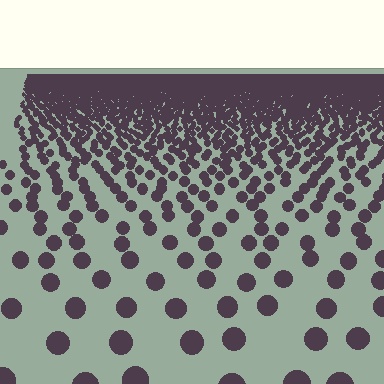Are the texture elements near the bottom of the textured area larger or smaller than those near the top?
Larger. Near the bottom, elements are closer to the viewer and appear at a bigger on-screen size.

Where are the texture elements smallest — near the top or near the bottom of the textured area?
Near the top.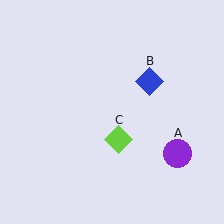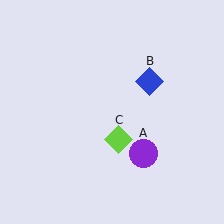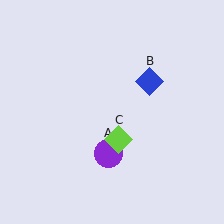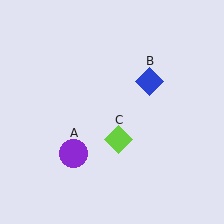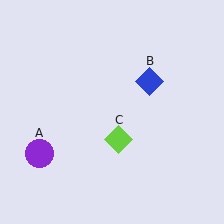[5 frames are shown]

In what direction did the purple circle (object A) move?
The purple circle (object A) moved left.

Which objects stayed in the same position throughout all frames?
Blue diamond (object B) and lime diamond (object C) remained stationary.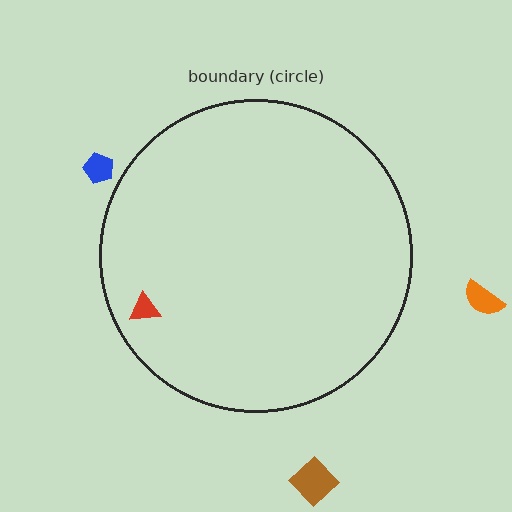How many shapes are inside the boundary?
1 inside, 3 outside.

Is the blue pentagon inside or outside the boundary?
Outside.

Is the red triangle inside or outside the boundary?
Inside.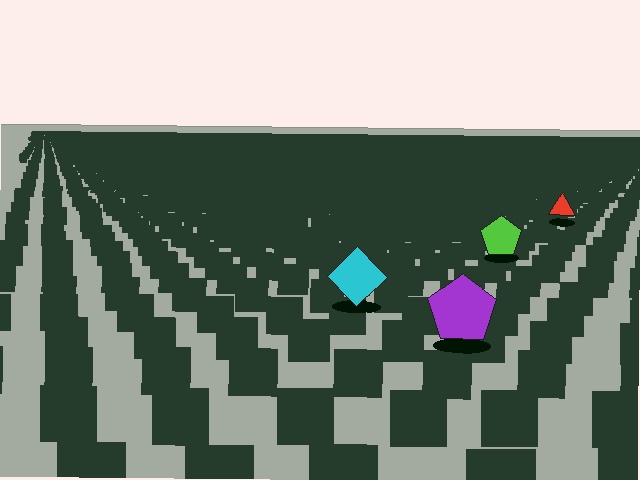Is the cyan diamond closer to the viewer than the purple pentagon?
No. The purple pentagon is closer — you can tell from the texture gradient: the ground texture is coarser near it.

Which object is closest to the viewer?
The purple pentagon is closest. The texture marks near it are larger and more spread out.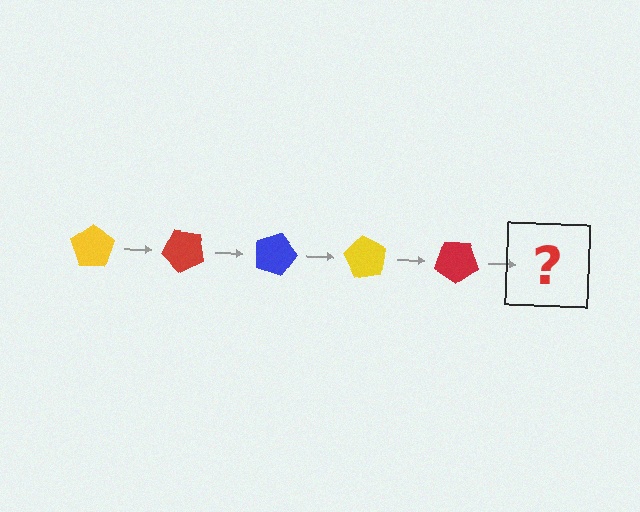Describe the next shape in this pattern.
It should be a blue pentagon, rotated 225 degrees from the start.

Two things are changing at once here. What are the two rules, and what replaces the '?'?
The two rules are that it rotates 45 degrees each step and the color cycles through yellow, red, and blue. The '?' should be a blue pentagon, rotated 225 degrees from the start.